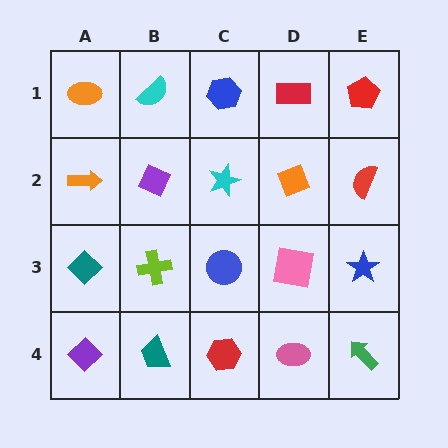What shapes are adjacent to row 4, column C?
A blue circle (row 3, column C), a teal trapezoid (row 4, column B), a pink ellipse (row 4, column D).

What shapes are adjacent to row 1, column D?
An orange diamond (row 2, column D), a blue hexagon (row 1, column C), a red pentagon (row 1, column E).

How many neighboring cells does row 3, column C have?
4.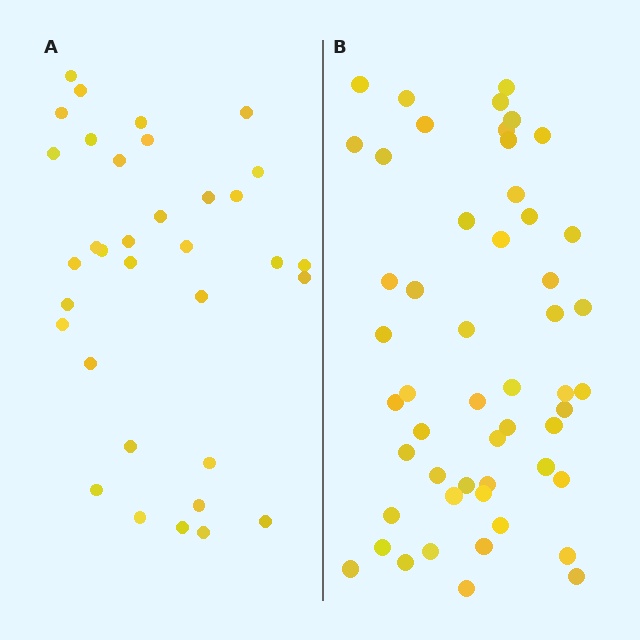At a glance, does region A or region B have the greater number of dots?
Region B (the right region) has more dots.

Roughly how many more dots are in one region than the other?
Region B has approximately 20 more dots than region A.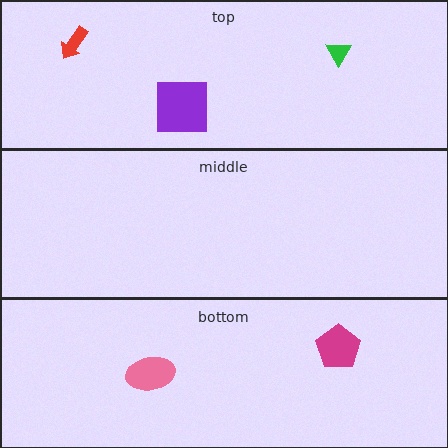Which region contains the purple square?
The top region.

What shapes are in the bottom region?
The magenta pentagon, the pink ellipse.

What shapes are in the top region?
The red arrow, the purple square, the green triangle.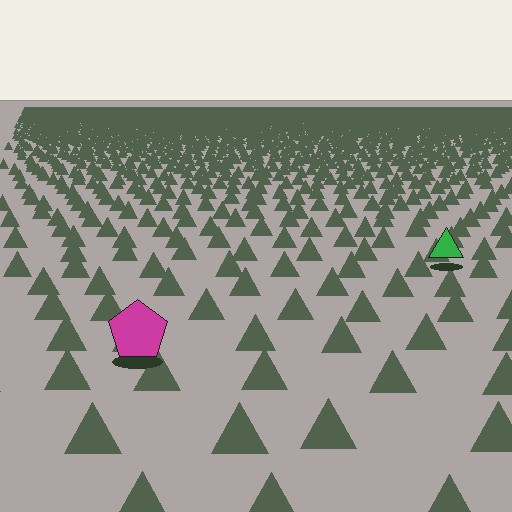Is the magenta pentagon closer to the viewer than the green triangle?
Yes. The magenta pentagon is closer — you can tell from the texture gradient: the ground texture is coarser near it.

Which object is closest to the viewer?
The magenta pentagon is closest. The texture marks near it are larger and more spread out.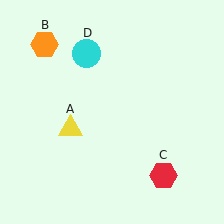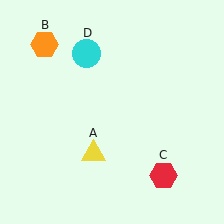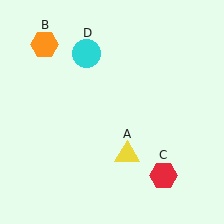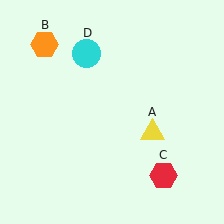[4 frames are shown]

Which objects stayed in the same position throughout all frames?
Orange hexagon (object B) and red hexagon (object C) and cyan circle (object D) remained stationary.